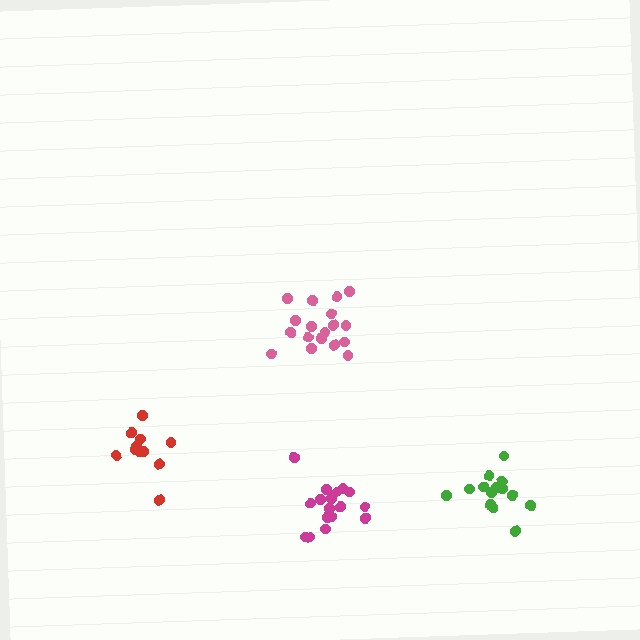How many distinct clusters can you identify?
There are 4 distinct clusters.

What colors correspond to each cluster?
The clusters are colored: green, magenta, red, pink.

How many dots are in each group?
Group 1: 14 dots, Group 2: 18 dots, Group 3: 12 dots, Group 4: 18 dots (62 total).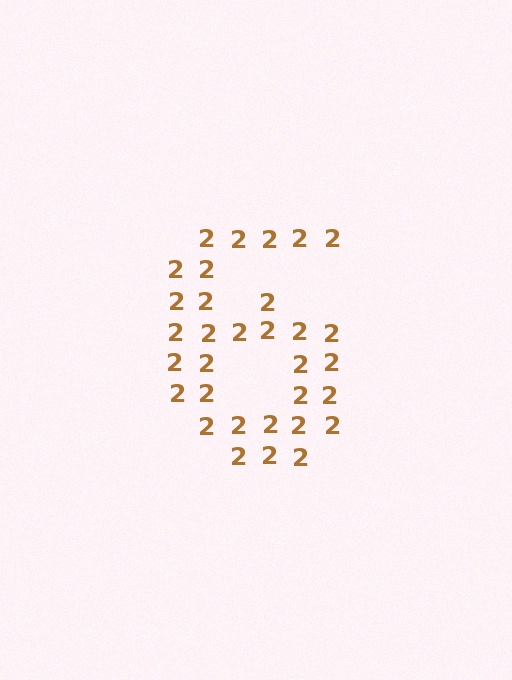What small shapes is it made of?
It is made of small digit 2's.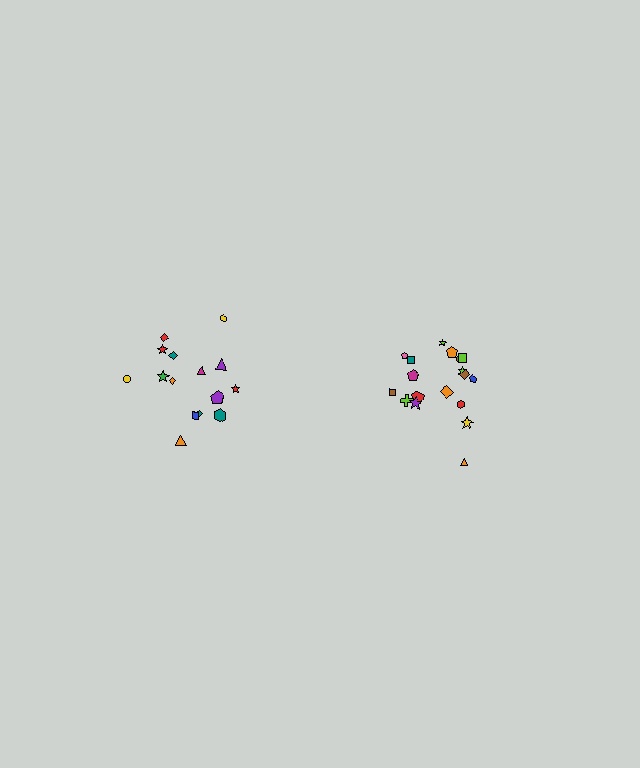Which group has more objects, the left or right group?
The right group.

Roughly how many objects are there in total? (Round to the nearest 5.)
Roughly 35 objects in total.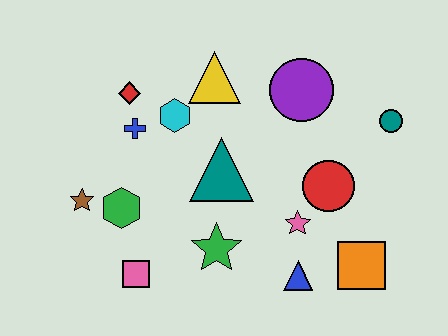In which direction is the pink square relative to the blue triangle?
The pink square is to the left of the blue triangle.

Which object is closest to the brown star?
The green hexagon is closest to the brown star.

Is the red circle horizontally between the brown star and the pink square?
No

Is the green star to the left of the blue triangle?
Yes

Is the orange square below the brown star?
Yes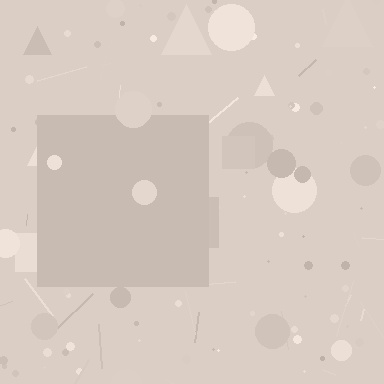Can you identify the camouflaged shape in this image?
The camouflaged shape is a square.